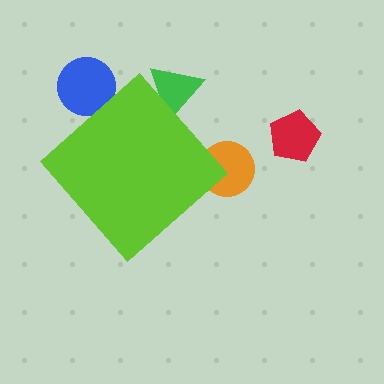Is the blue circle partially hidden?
Yes, the blue circle is partially hidden behind the lime diamond.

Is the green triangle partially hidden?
Yes, the green triangle is partially hidden behind the lime diamond.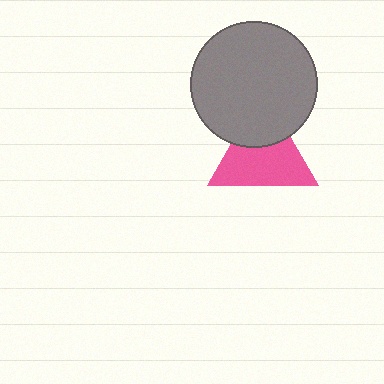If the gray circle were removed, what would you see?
You would see the complete pink triangle.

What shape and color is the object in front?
The object in front is a gray circle.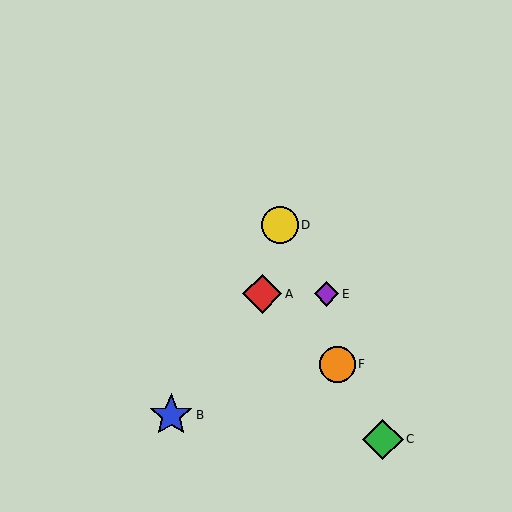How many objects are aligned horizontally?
2 objects (A, E) are aligned horizontally.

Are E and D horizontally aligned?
No, E is at y≈294 and D is at y≈225.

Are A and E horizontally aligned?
Yes, both are at y≈294.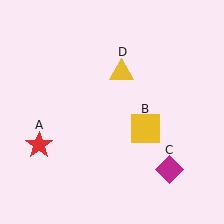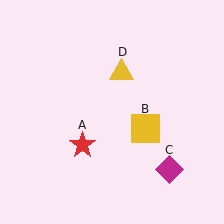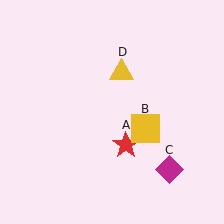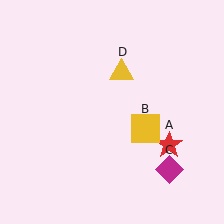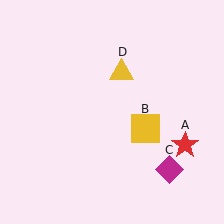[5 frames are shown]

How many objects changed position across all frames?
1 object changed position: red star (object A).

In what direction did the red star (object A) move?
The red star (object A) moved right.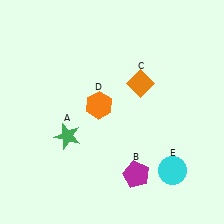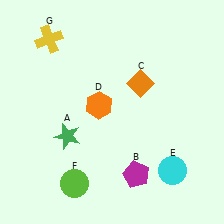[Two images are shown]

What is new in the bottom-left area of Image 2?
A lime circle (F) was added in the bottom-left area of Image 2.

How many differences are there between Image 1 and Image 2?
There are 2 differences between the two images.